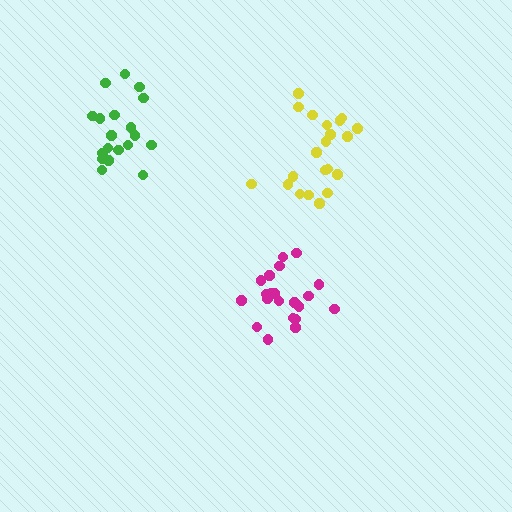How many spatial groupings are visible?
There are 3 spatial groupings.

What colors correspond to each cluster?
The clusters are colored: green, yellow, magenta.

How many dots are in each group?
Group 1: 19 dots, Group 2: 21 dots, Group 3: 21 dots (61 total).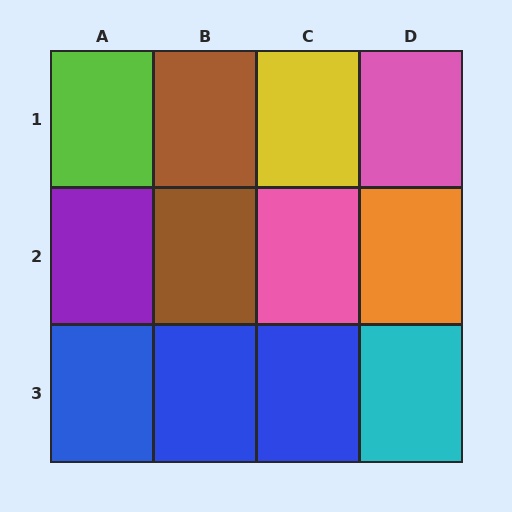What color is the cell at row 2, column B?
Brown.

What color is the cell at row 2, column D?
Orange.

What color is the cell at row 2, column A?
Purple.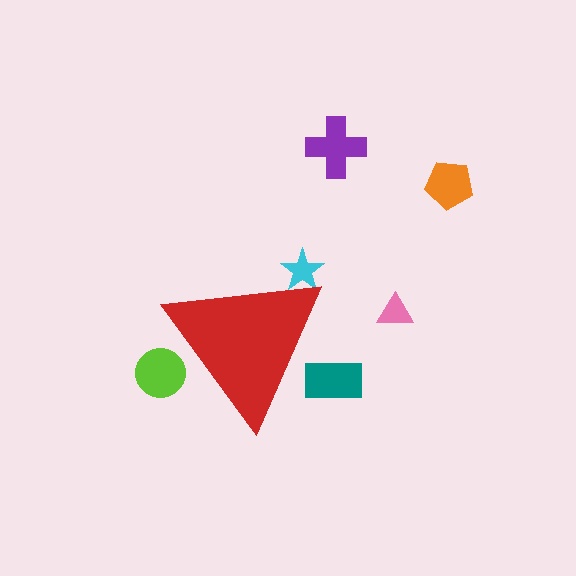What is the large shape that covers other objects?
A red triangle.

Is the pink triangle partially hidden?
No, the pink triangle is fully visible.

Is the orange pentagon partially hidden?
No, the orange pentagon is fully visible.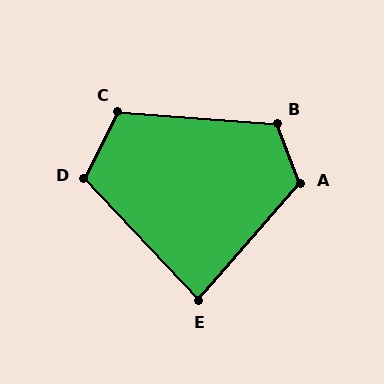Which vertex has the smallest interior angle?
E, at approximately 84 degrees.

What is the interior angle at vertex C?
Approximately 113 degrees (obtuse).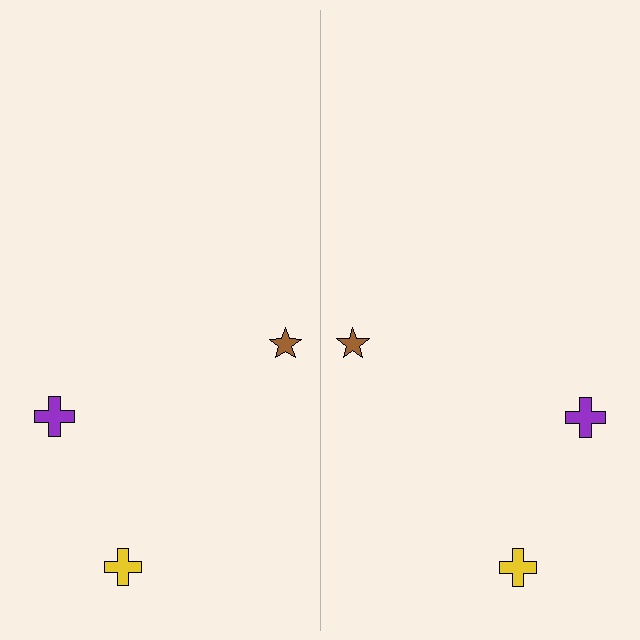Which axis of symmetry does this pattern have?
The pattern has a vertical axis of symmetry running through the center of the image.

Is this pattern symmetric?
Yes, this pattern has bilateral (reflection) symmetry.